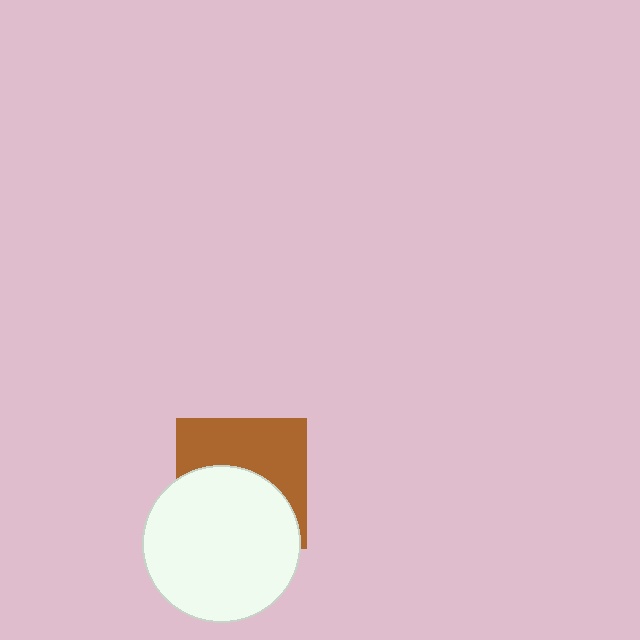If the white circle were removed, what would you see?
You would see the complete brown square.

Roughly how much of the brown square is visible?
About half of it is visible (roughly 48%).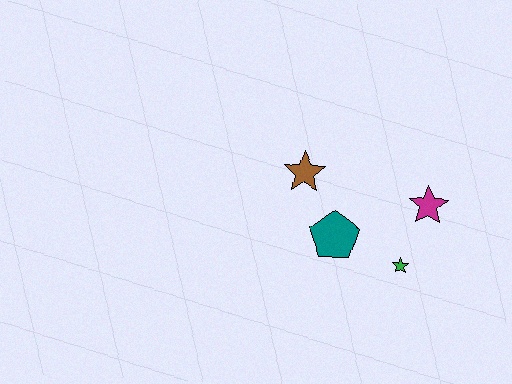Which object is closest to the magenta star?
The green star is closest to the magenta star.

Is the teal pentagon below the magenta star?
Yes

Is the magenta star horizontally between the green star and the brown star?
No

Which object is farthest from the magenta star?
The brown star is farthest from the magenta star.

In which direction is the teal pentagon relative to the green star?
The teal pentagon is to the left of the green star.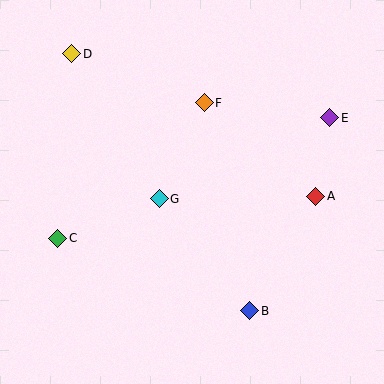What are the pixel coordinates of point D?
Point D is at (72, 54).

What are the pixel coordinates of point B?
Point B is at (250, 311).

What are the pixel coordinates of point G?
Point G is at (159, 199).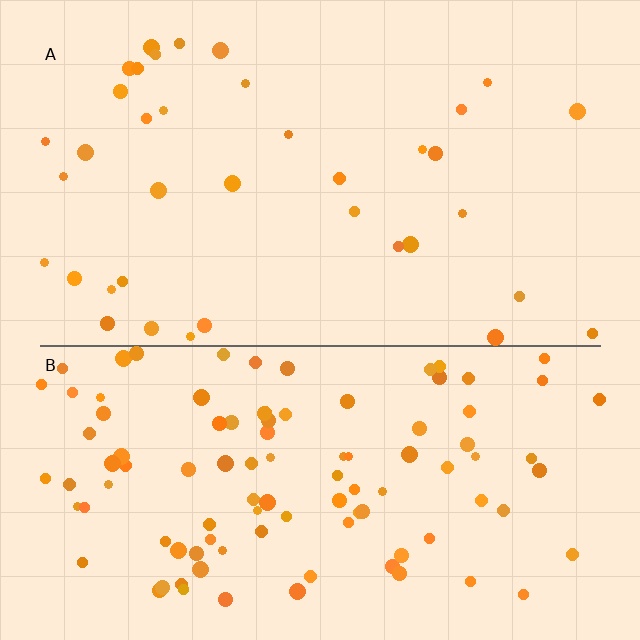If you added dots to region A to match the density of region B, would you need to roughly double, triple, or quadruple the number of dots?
Approximately triple.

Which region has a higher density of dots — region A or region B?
B (the bottom).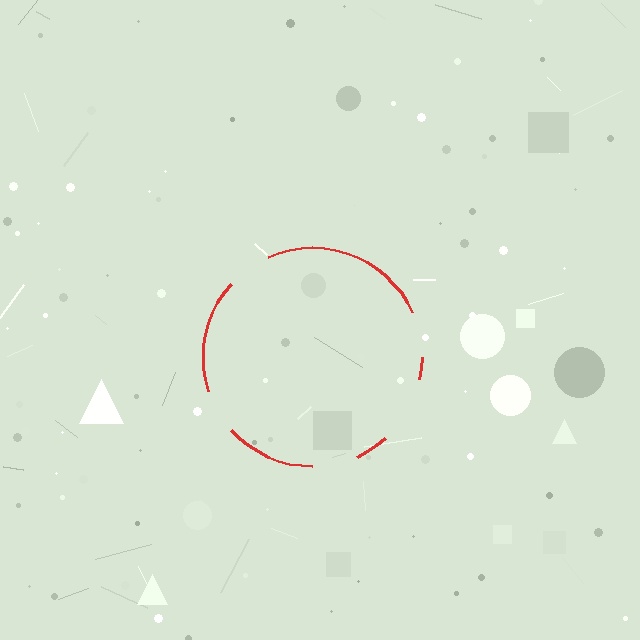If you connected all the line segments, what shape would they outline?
They would outline a circle.